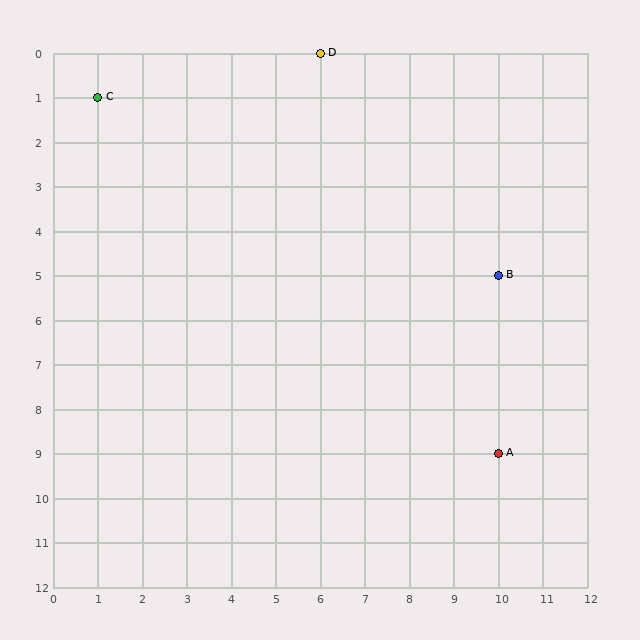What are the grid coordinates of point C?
Point C is at grid coordinates (1, 1).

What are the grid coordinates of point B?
Point B is at grid coordinates (10, 5).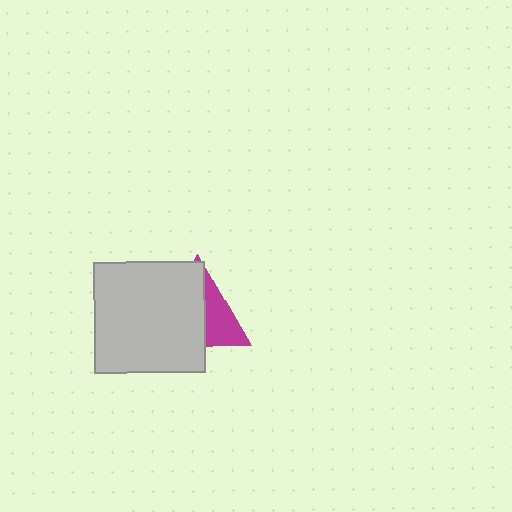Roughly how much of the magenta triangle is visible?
A small part of it is visible (roughly 37%).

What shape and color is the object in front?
The object in front is a light gray square.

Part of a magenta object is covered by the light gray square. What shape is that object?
It is a triangle.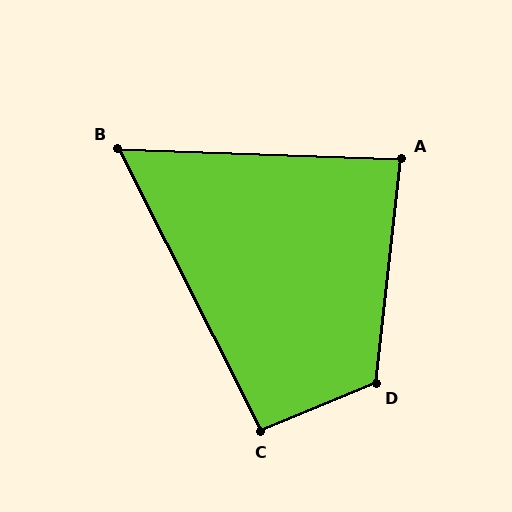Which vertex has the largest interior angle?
D, at approximately 119 degrees.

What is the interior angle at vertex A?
Approximately 86 degrees (approximately right).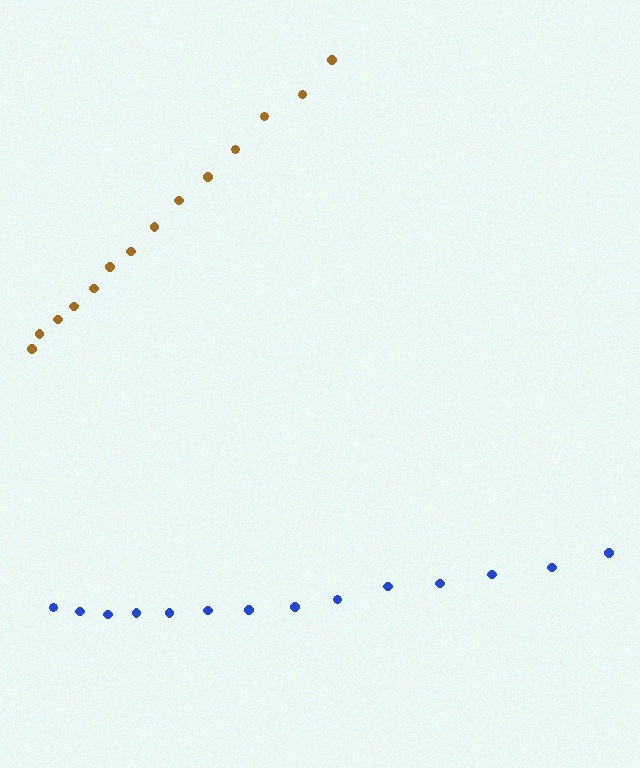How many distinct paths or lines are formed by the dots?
There are 2 distinct paths.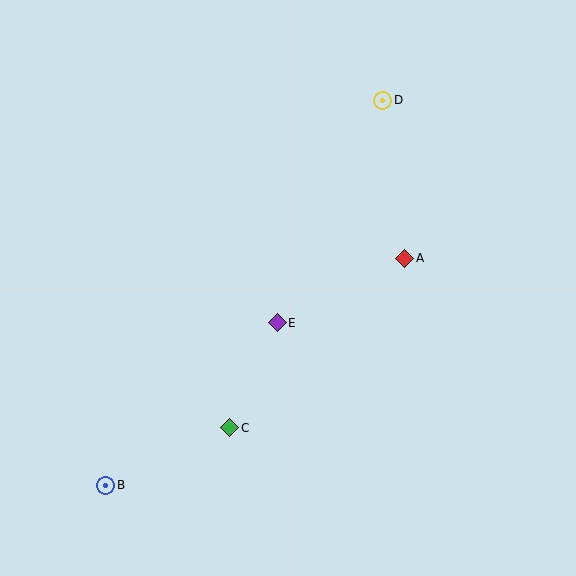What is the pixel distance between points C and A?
The distance between C and A is 244 pixels.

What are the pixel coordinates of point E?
Point E is at (277, 323).